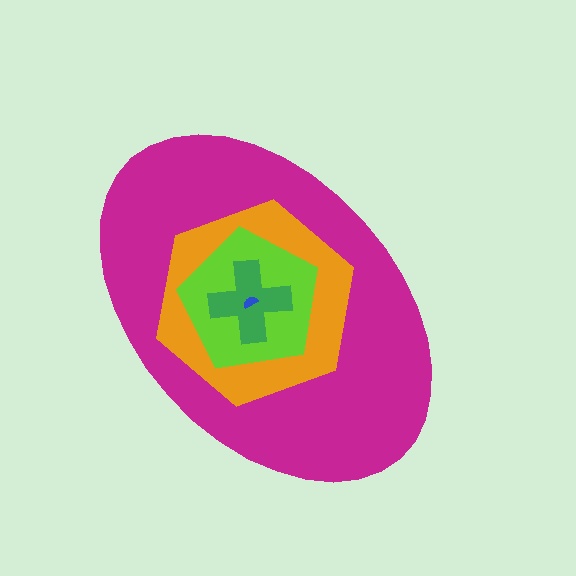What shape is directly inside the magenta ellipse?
The orange hexagon.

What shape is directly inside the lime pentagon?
The green cross.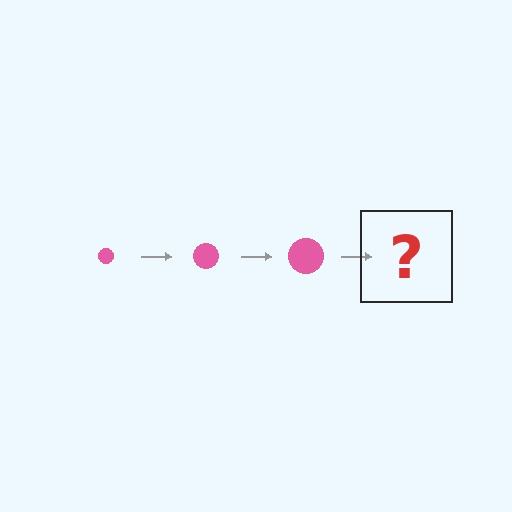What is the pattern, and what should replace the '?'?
The pattern is that the circle gets progressively larger each step. The '?' should be a pink circle, larger than the previous one.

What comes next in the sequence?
The next element should be a pink circle, larger than the previous one.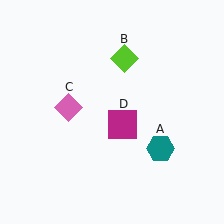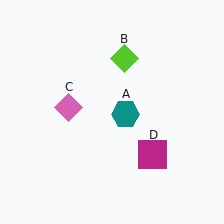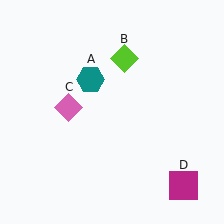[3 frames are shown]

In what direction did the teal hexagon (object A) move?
The teal hexagon (object A) moved up and to the left.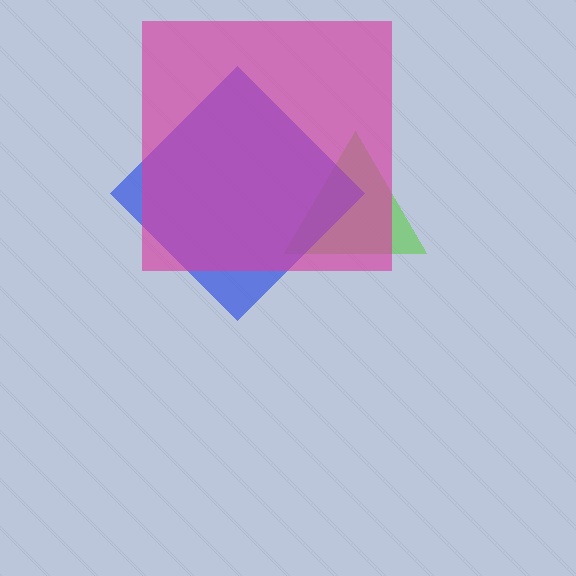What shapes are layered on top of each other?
The layered shapes are: a lime triangle, a blue diamond, a magenta square.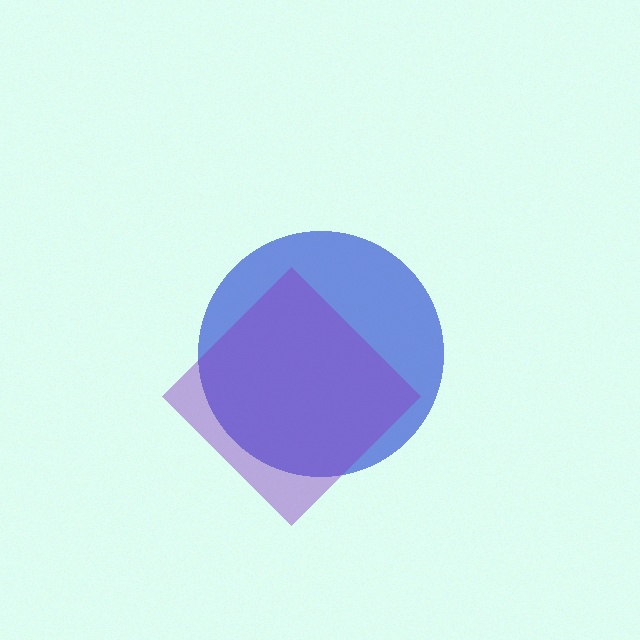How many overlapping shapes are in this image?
There are 2 overlapping shapes in the image.